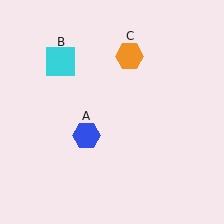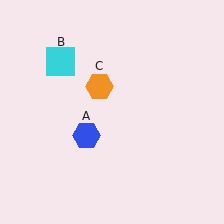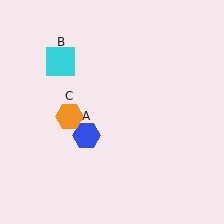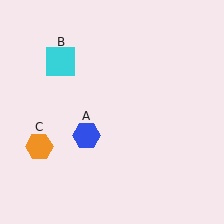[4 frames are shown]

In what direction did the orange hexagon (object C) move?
The orange hexagon (object C) moved down and to the left.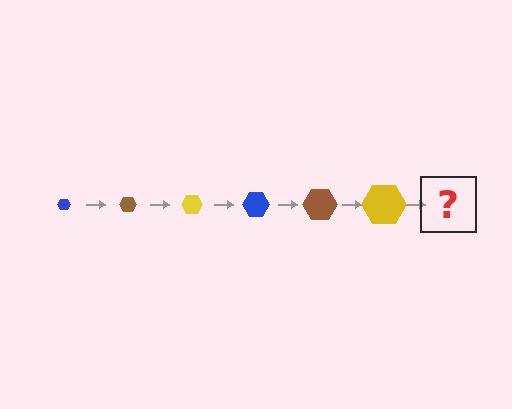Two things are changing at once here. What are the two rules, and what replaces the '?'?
The two rules are that the hexagon grows larger each step and the color cycles through blue, brown, and yellow. The '?' should be a blue hexagon, larger than the previous one.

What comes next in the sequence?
The next element should be a blue hexagon, larger than the previous one.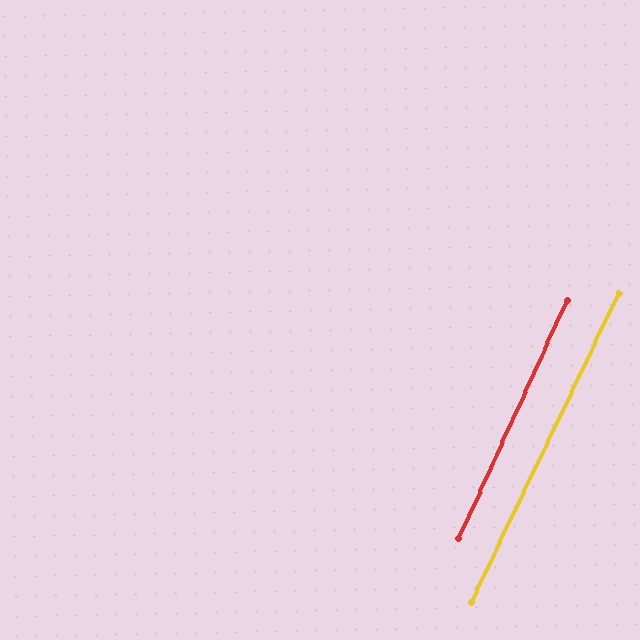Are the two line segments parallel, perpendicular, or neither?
Parallel — their directions differ by only 1.1°.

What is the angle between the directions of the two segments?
Approximately 1 degree.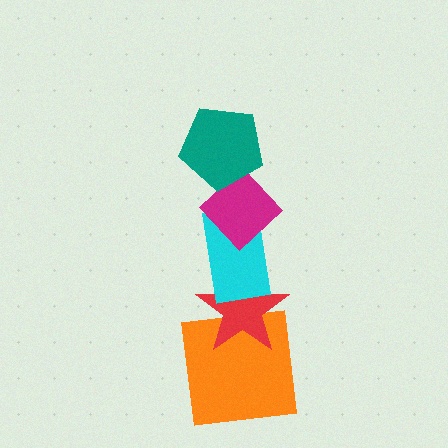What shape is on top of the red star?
The cyan rectangle is on top of the red star.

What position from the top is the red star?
The red star is 4th from the top.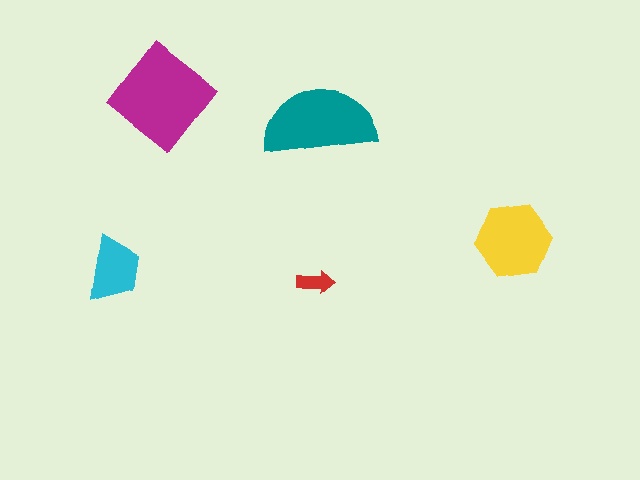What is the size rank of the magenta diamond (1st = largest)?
1st.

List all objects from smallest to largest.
The red arrow, the cyan trapezoid, the yellow hexagon, the teal semicircle, the magenta diamond.